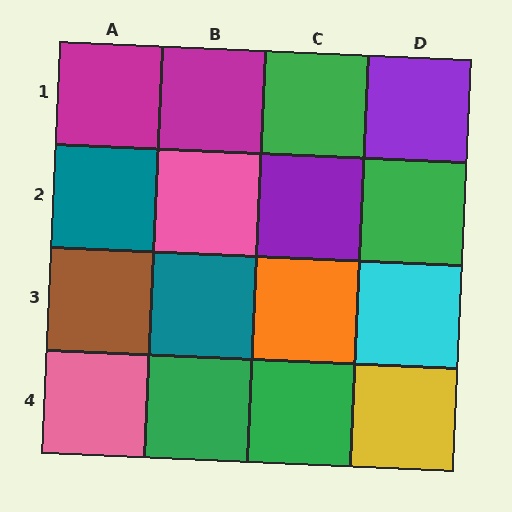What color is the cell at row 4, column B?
Green.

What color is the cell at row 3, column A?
Brown.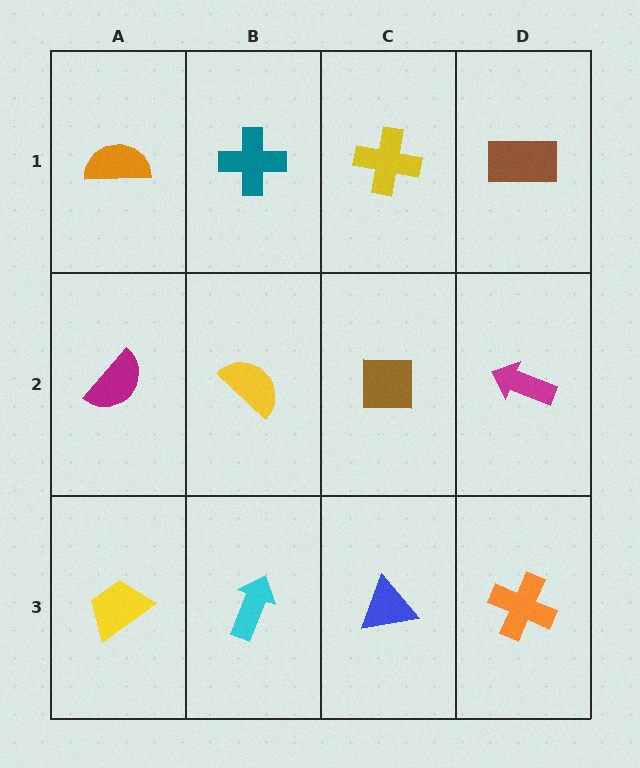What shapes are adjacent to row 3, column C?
A brown square (row 2, column C), a cyan arrow (row 3, column B), an orange cross (row 3, column D).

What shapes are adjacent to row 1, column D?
A magenta arrow (row 2, column D), a yellow cross (row 1, column C).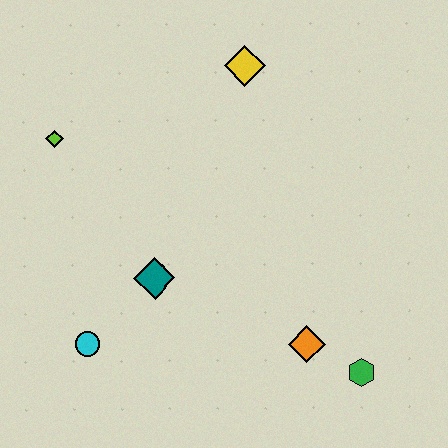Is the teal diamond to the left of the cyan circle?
No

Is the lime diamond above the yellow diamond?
No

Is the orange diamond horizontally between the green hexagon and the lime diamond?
Yes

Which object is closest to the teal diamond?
The cyan circle is closest to the teal diamond.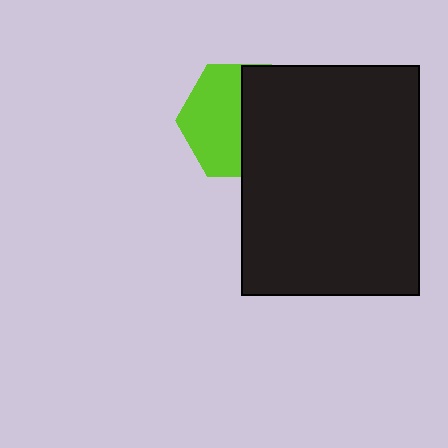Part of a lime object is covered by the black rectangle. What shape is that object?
It is a hexagon.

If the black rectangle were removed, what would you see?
You would see the complete lime hexagon.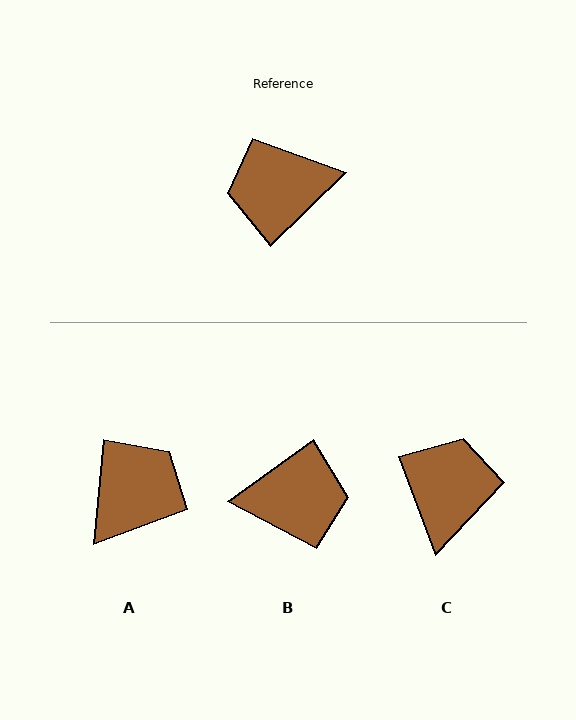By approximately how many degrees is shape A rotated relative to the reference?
Approximately 139 degrees clockwise.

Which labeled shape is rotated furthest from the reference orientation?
B, about 172 degrees away.